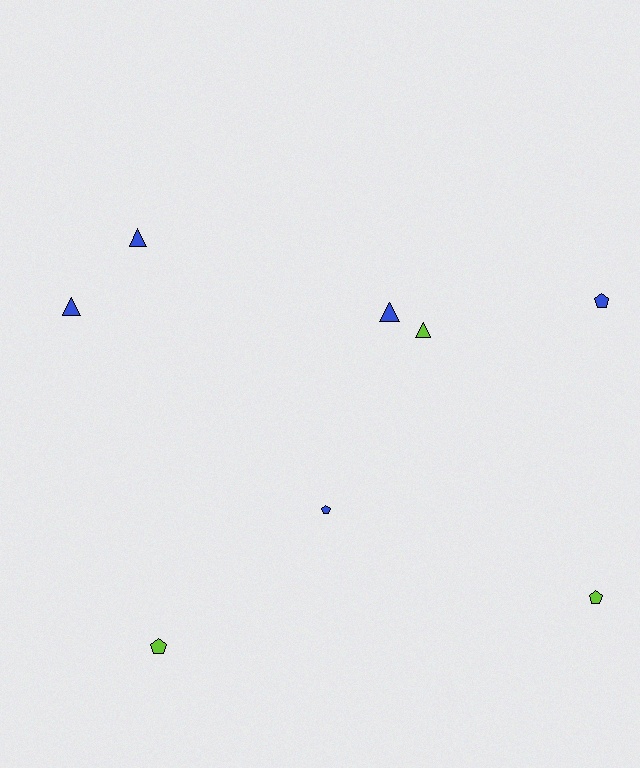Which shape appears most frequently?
Pentagon, with 4 objects.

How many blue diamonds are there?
There are no blue diamonds.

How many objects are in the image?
There are 8 objects.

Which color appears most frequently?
Blue, with 5 objects.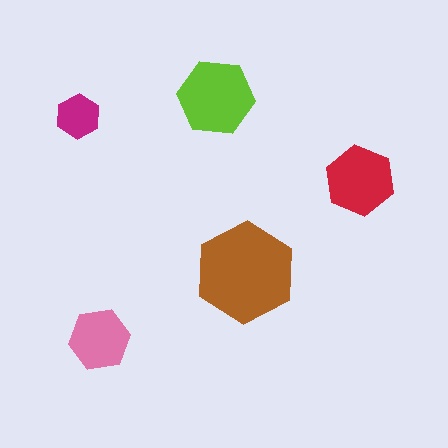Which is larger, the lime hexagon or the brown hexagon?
The brown one.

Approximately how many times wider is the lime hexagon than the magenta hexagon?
About 1.5 times wider.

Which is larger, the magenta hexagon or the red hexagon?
The red one.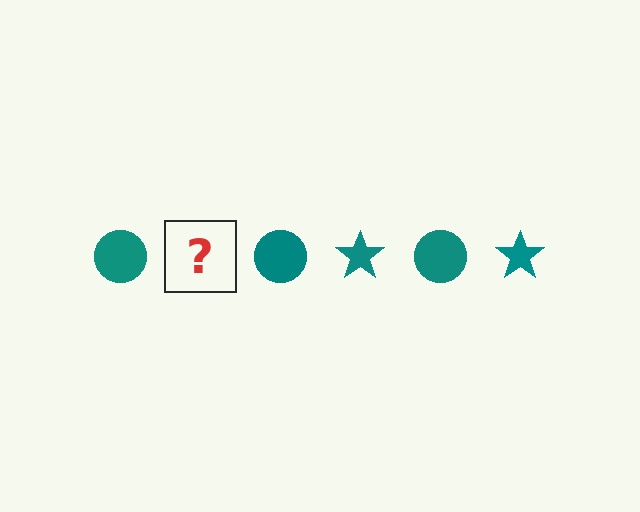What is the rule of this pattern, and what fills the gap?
The rule is that the pattern cycles through circle, star shapes in teal. The gap should be filled with a teal star.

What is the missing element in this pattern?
The missing element is a teal star.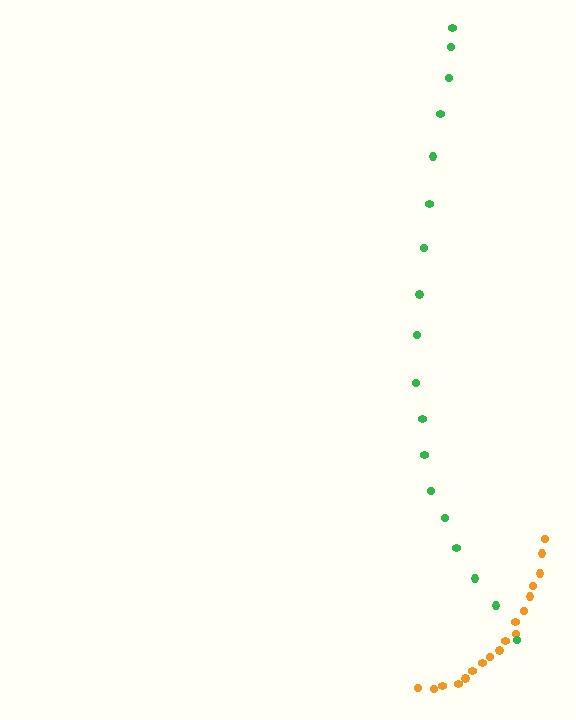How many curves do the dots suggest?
There are 2 distinct paths.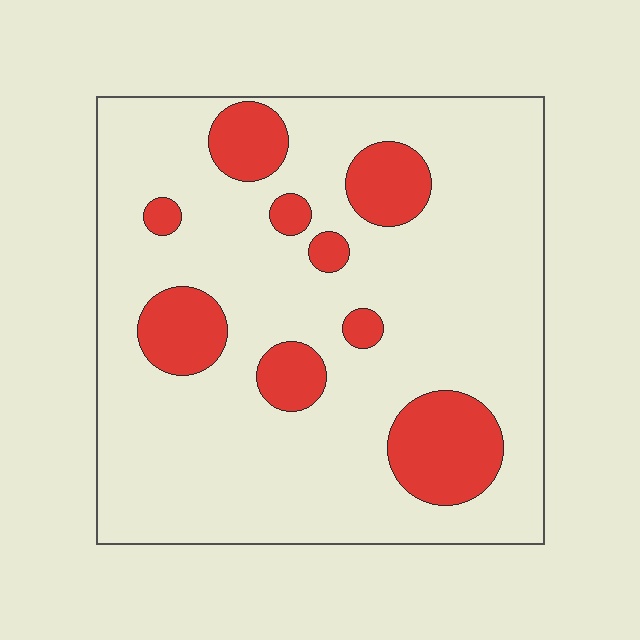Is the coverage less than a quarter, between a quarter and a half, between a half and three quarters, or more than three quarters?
Less than a quarter.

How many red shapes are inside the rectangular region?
9.